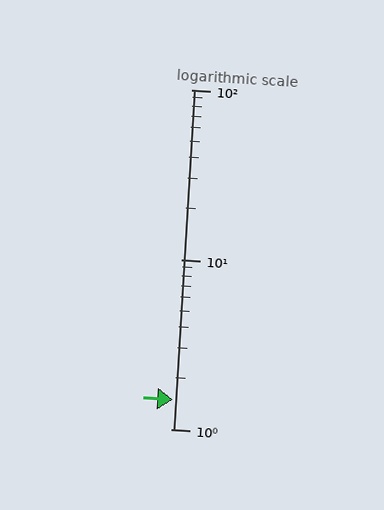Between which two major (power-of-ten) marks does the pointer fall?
The pointer is between 1 and 10.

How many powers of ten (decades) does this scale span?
The scale spans 2 decades, from 1 to 100.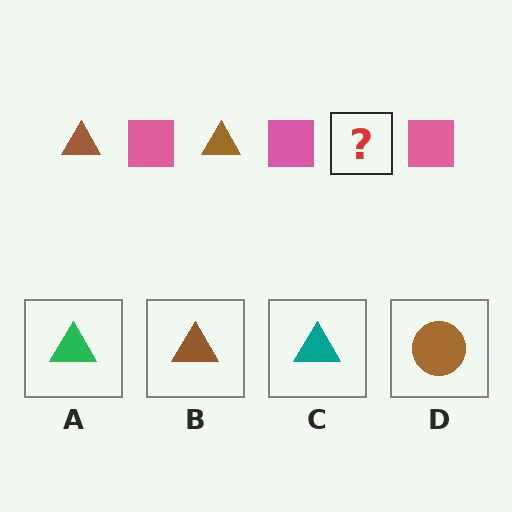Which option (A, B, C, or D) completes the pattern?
B.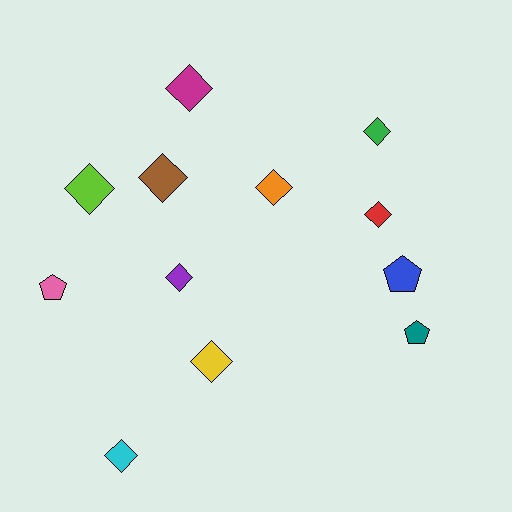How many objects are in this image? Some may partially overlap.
There are 12 objects.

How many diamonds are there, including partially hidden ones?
There are 9 diamonds.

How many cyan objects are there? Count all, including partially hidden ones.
There is 1 cyan object.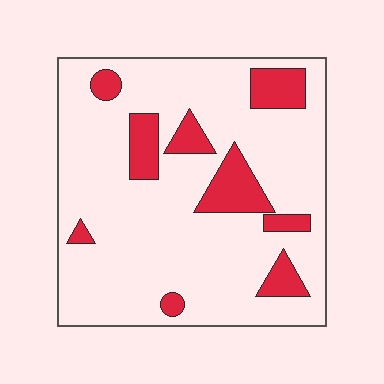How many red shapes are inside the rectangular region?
9.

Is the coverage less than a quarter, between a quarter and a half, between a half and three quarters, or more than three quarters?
Less than a quarter.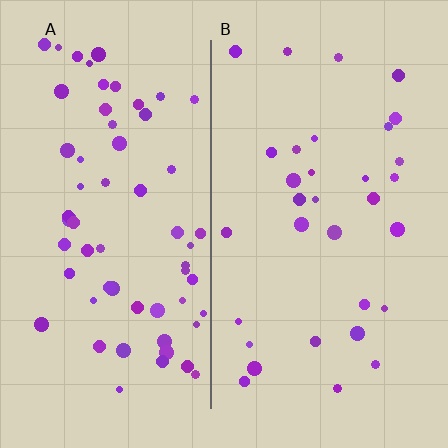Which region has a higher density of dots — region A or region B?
A (the left).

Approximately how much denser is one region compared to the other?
Approximately 1.9× — region A over region B.